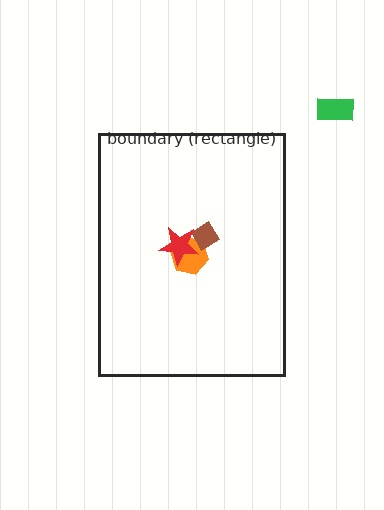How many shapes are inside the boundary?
3 inside, 1 outside.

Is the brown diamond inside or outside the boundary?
Inside.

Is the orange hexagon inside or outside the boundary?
Inside.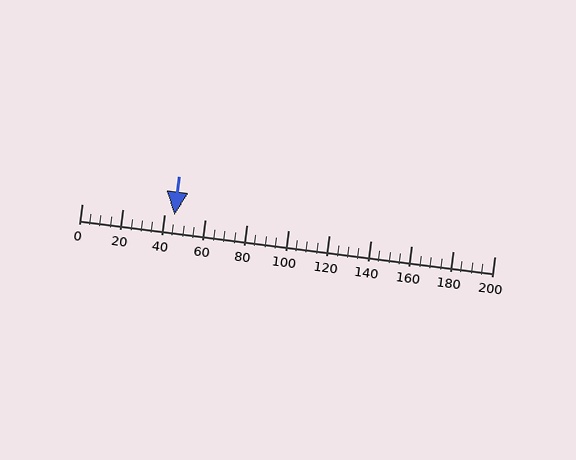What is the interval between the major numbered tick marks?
The major tick marks are spaced 20 units apart.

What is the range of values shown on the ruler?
The ruler shows values from 0 to 200.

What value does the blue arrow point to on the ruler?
The blue arrow points to approximately 45.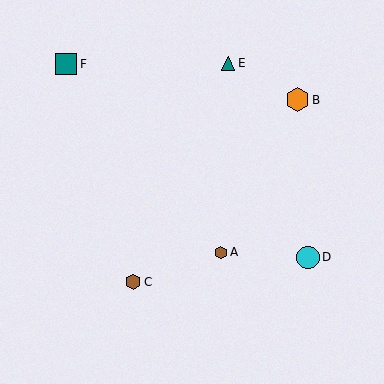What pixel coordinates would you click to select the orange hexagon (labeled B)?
Click at (297, 100) to select the orange hexagon B.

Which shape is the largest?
The orange hexagon (labeled B) is the largest.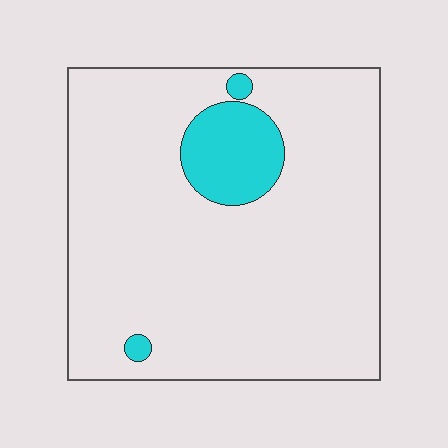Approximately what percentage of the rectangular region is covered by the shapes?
Approximately 10%.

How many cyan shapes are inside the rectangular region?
3.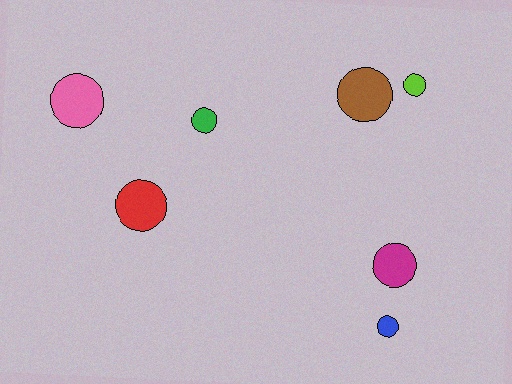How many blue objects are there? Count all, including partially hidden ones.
There is 1 blue object.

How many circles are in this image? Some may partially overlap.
There are 7 circles.